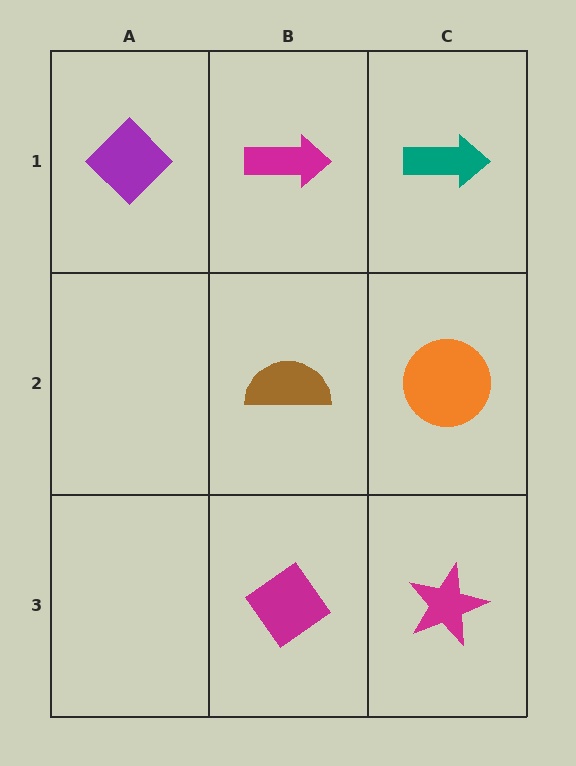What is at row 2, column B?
A brown semicircle.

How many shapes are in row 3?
2 shapes.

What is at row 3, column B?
A magenta diamond.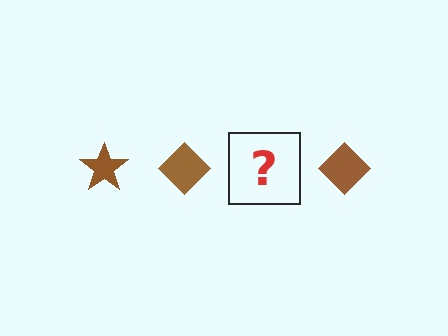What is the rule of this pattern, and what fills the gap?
The rule is that the pattern cycles through star, diamond shapes in brown. The gap should be filled with a brown star.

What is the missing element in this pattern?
The missing element is a brown star.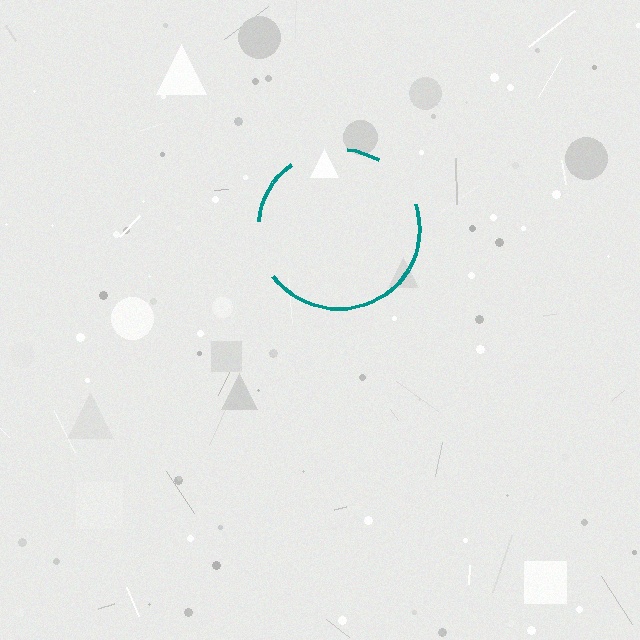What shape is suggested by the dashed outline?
The dashed outline suggests a circle.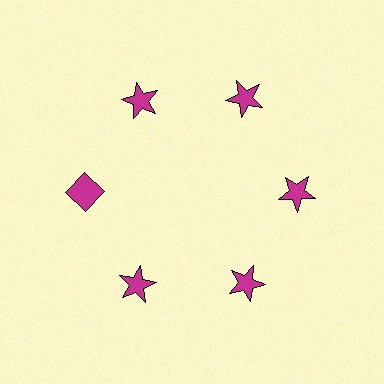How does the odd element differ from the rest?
It has a different shape: diamond instead of star.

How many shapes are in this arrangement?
There are 6 shapes arranged in a ring pattern.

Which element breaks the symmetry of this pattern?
The magenta diamond at roughly the 9 o'clock position breaks the symmetry. All other shapes are magenta stars.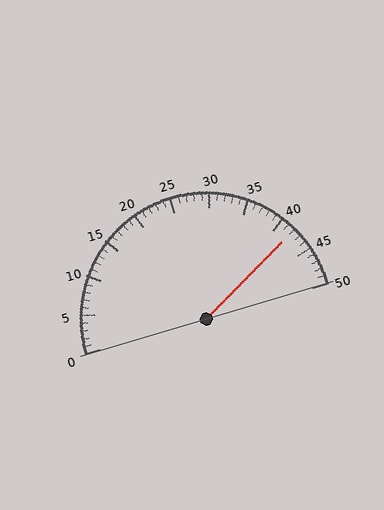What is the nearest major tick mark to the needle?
The nearest major tick mark is 40.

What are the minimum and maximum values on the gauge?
The gauge ranges from 0 to 50.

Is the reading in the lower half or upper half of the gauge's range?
The reading is in the upper half of the range (0 to 50).